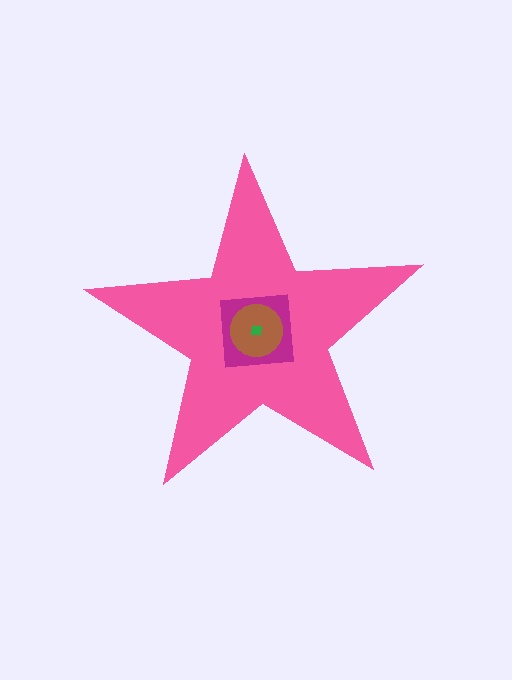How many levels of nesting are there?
4.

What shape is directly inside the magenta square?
The brown circle.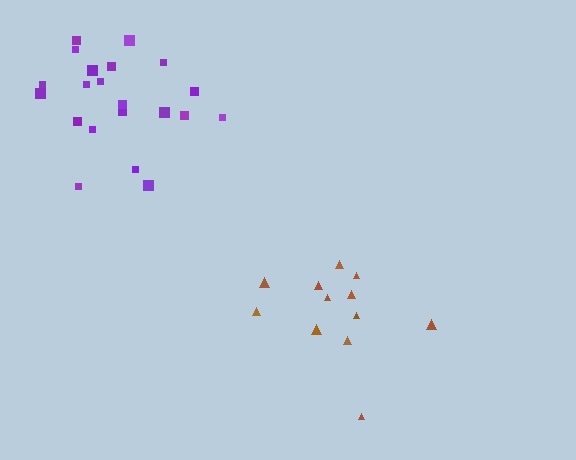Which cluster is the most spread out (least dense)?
Brown.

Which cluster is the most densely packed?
Purple.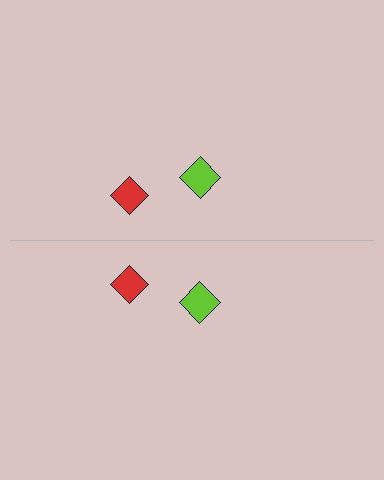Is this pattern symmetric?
Yes, this pattern has bilateral (reflection) symmetry.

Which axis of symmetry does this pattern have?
The pattern has a horizontal axis of symmetry running through the center of the image.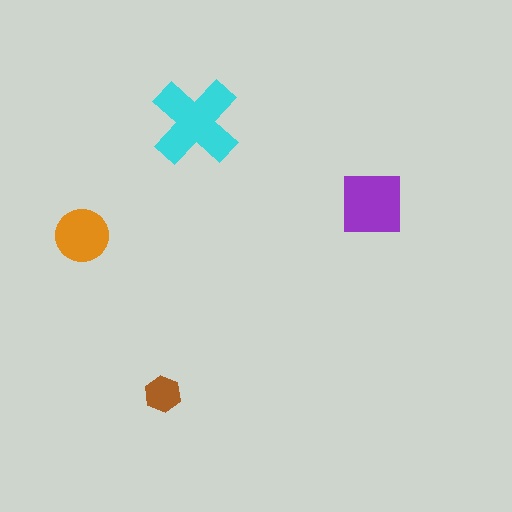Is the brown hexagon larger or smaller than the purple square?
Smaller.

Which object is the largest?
The cyan cross.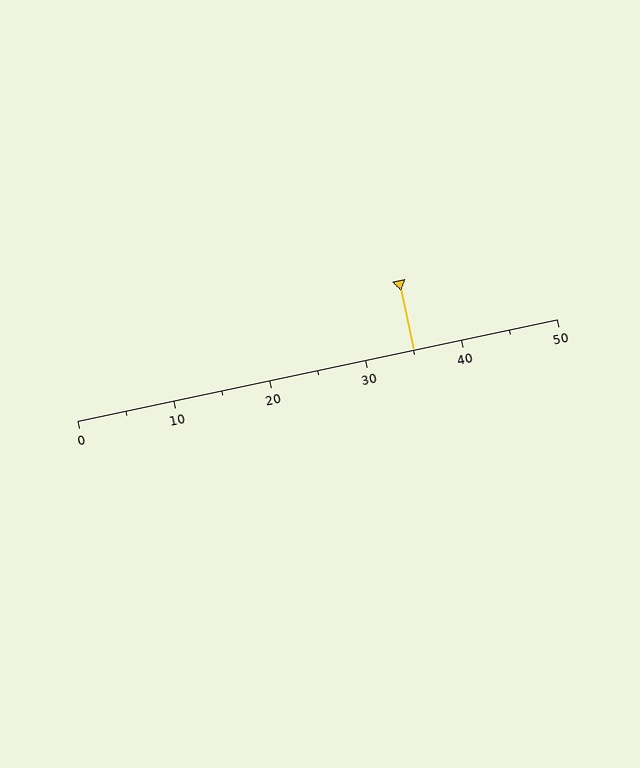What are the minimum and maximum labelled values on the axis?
The axis runs from 0 to 50.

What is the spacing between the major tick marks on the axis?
The major ticks are spaced 10 apart.